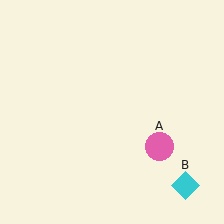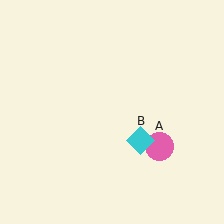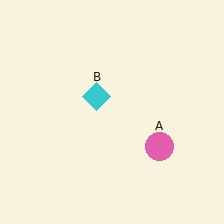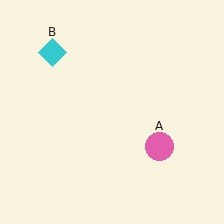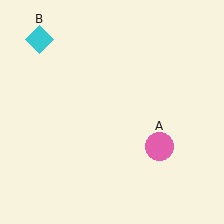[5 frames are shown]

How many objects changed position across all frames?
1 object changed position: cyan diamond (object B).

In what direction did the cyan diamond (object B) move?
The cyan diamond (object B) moved up and to the left.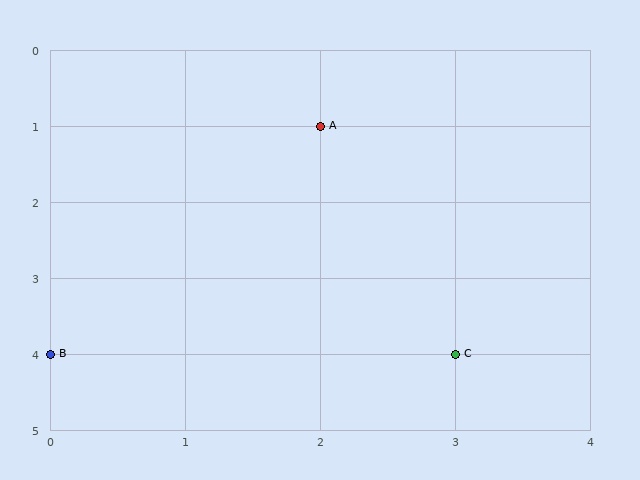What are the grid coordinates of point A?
Point A is at grid coordinates (2, 1).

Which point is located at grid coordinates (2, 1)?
Point A is at (2, 1).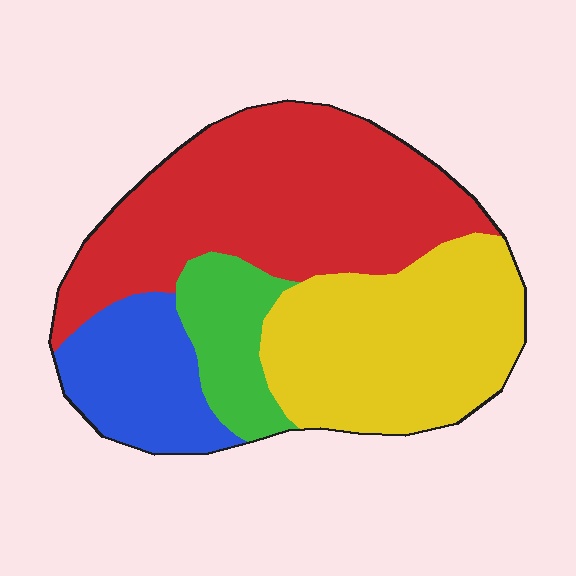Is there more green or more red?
Red.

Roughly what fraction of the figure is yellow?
Yellow takes up between a sixth and a third of the figure.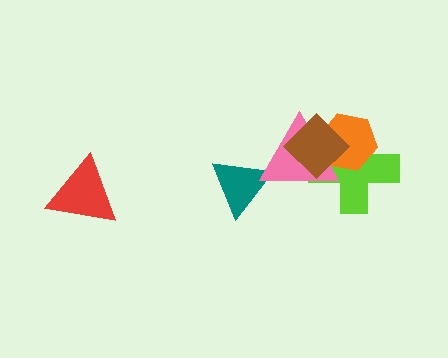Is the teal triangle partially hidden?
Yes, it is partially covered by another shape.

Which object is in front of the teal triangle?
The pink triangle is in front of the teal triangle.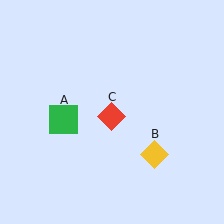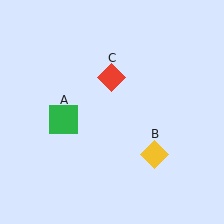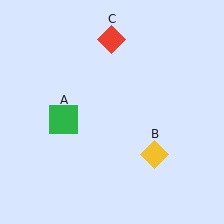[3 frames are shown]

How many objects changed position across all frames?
1 object changed position: red diamond (object C).